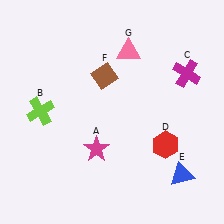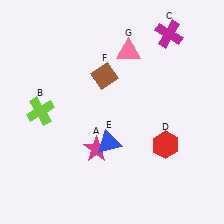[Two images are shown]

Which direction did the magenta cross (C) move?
The magenta cross (C) moved up.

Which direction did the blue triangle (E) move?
The blue triangle (E) moved left.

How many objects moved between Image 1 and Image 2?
2 objects moved between the two images.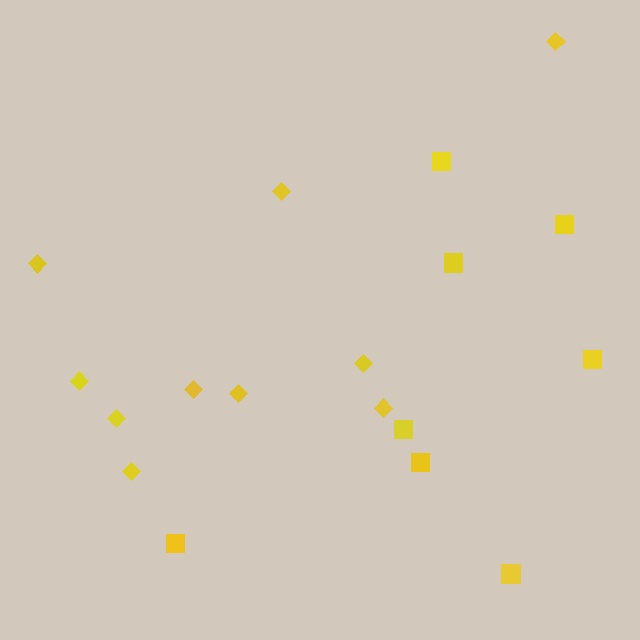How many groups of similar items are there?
There are 2 groups: one group of diamonds (10) and one group of squares (8).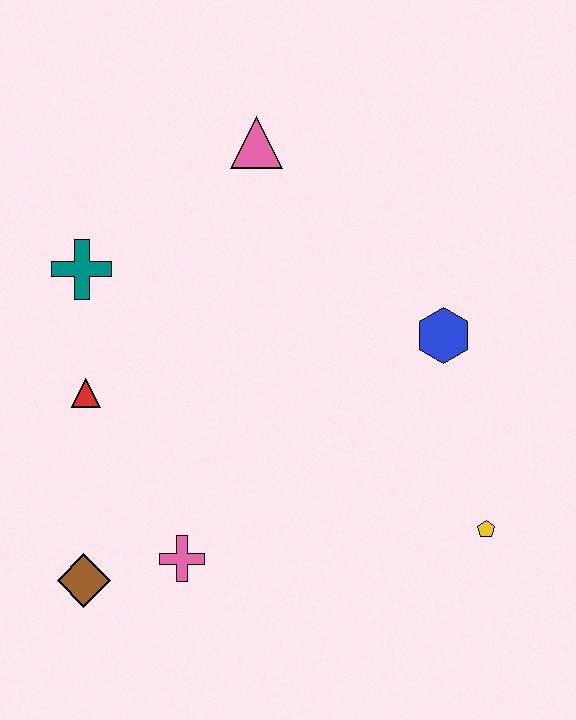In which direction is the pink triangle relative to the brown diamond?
The pink triangle is above the brown diamond.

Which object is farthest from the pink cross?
The pink triangle is farthest from the pink cross.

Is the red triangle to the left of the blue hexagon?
Yes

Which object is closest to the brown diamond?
The pink cross is closest to the brown diamond.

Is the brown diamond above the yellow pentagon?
No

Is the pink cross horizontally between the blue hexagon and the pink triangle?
No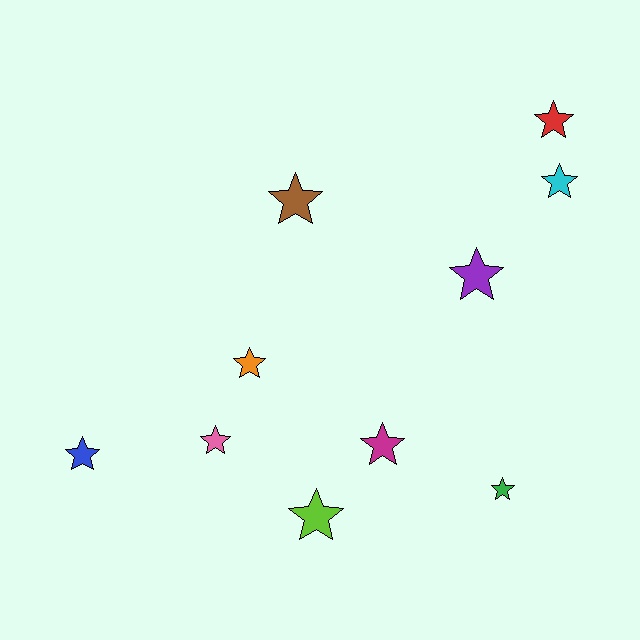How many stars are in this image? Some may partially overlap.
There are 10 stars.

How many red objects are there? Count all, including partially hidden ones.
There is 1 red object.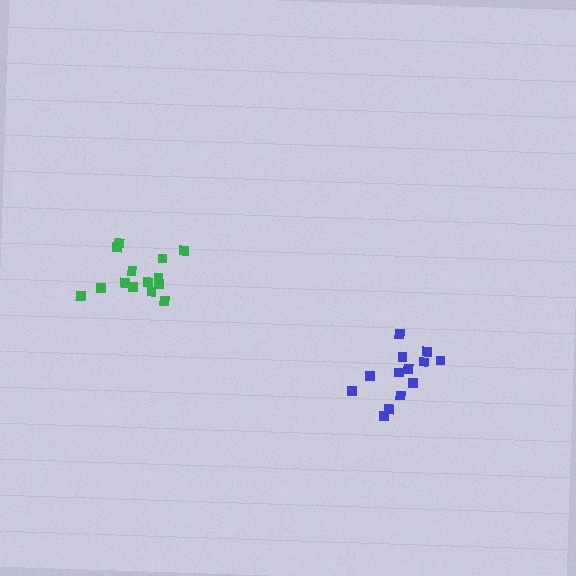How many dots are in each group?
Group 1: 14 dots, Group 2: 13 dots (27 total).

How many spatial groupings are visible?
There are 2 spatial groupings.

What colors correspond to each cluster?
The clusters are colored: green, blue.